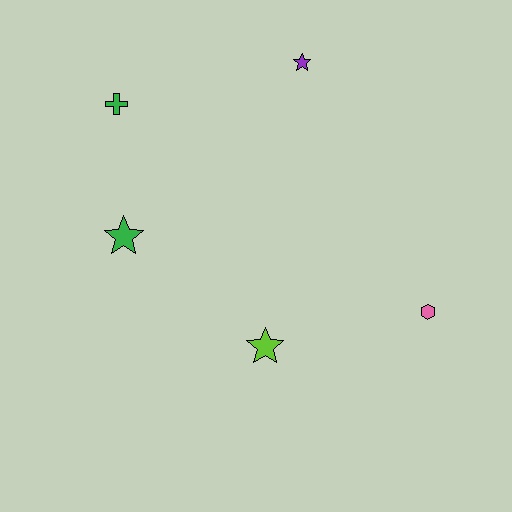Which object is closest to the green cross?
The green star is closest to the green cross.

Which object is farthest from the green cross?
The pink hexagon is farthest from the green cross.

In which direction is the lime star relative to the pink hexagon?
The lime star is to the left of the pink hexagon.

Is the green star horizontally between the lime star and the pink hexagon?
No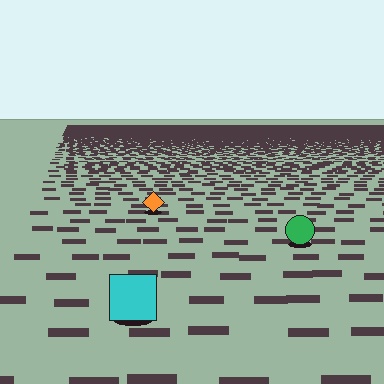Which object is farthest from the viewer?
The orange diamond is farthest from the viewer. It appears smaller and the ground texture around it is denser.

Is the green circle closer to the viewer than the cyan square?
No. The cyan square is closer — you can tell from the texture gradient: the ground texture is coarser near it.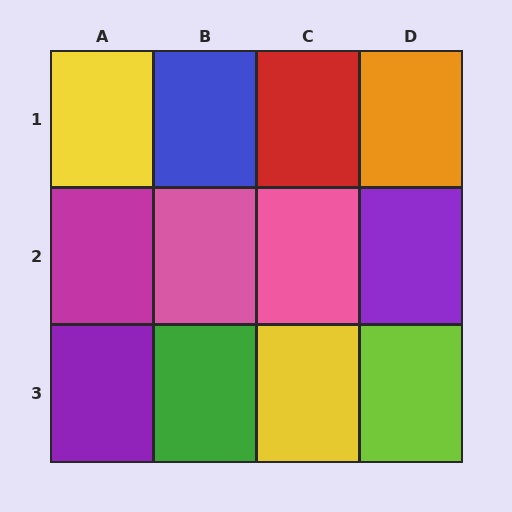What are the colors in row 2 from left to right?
Magenta, pink, pink, purple.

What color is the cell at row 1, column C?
Red.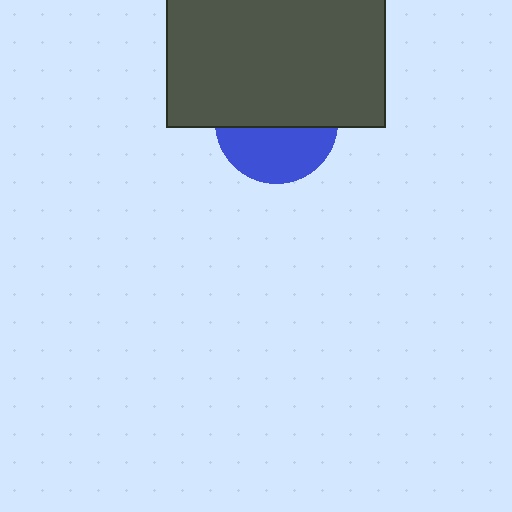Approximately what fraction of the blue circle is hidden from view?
Roughly 56% of the blue circle is hidden behind the dark gray rectangle.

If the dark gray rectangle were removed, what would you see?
You would see the complete blue circle.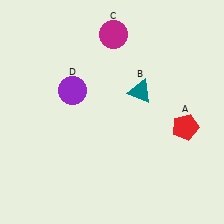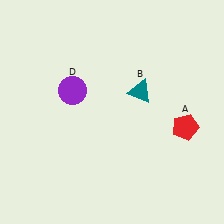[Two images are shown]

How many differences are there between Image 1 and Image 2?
There is 1 difference between the two images.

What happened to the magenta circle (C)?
The magenta circle (C) was removed in Image 2. It was in the top-right area of Image 1.